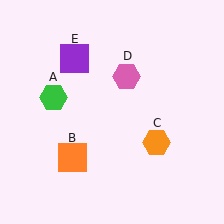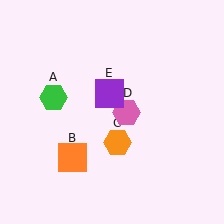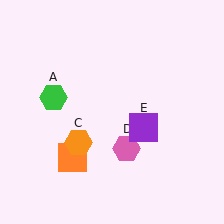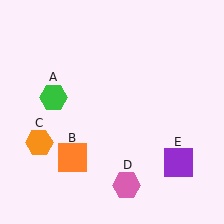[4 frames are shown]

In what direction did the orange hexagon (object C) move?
The orange hexagon (object C) moved left.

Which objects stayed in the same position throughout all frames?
Green hexagon (object A) and orange square (object B) remained stationary.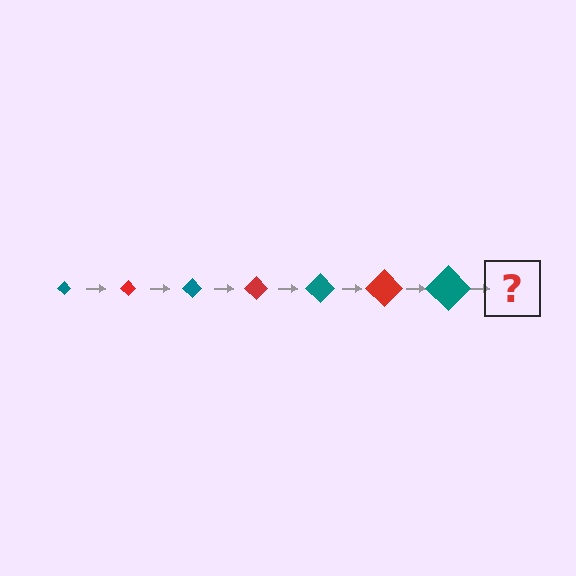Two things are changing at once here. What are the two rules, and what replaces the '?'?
The two rules are that the diamond grows larger each step and the color cycles through teal and red. The '?' should be a red diamond, larger than the previous one.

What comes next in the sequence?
The next element should be a red diamond, larger than the previous one.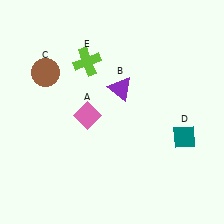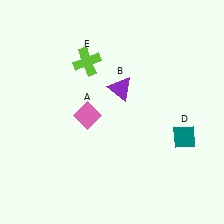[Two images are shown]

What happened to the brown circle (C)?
The brown circle (C) was removed in Image 2. It was in the top-left area of Image 1.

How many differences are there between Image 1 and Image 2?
There is 1 difference between the two images.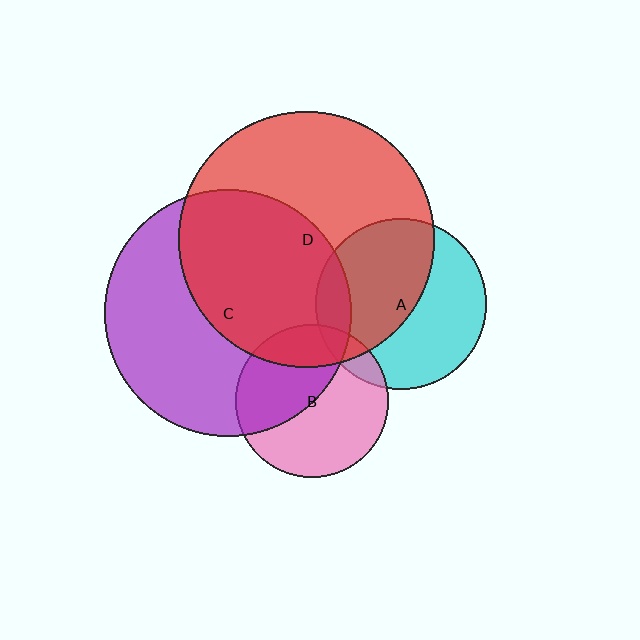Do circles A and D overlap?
Yes.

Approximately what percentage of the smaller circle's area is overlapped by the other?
Approximately 55%.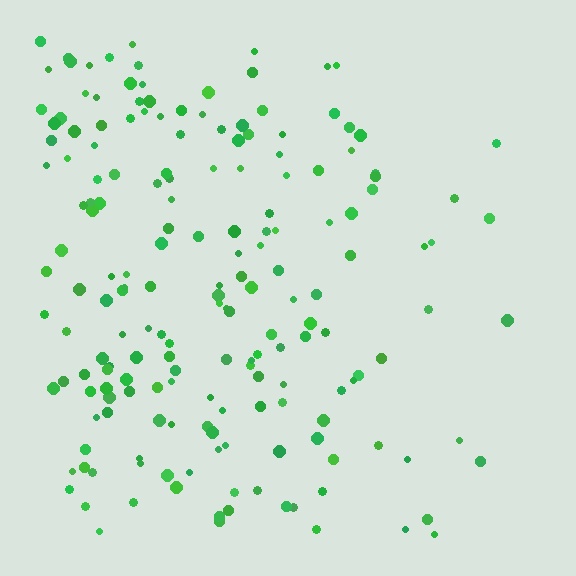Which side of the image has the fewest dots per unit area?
The right.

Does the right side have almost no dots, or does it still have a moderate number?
Still a moderate number, just noticeably fewer than the left.